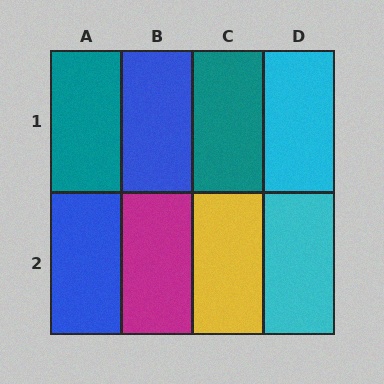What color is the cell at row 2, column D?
Cyan.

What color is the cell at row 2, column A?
Blue.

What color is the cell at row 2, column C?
Yellow.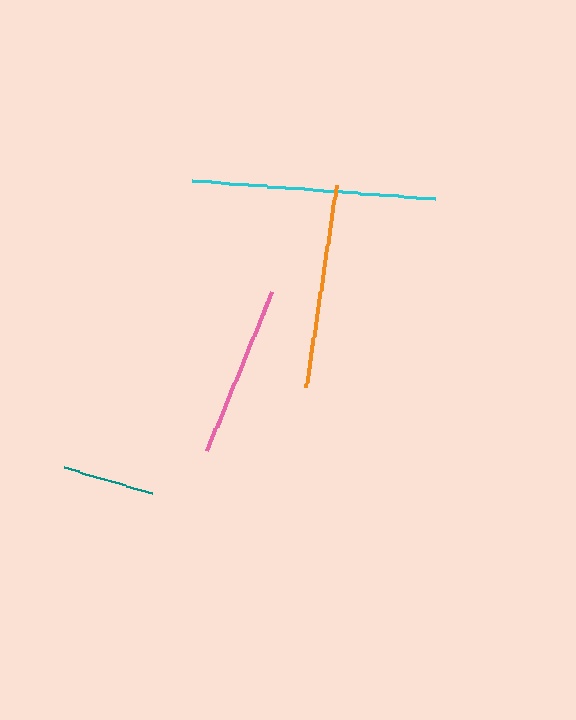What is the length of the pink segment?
The pink segment is approximately 172 pixels long.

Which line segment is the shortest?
The teal line is the shortest at approximately 92 pixels.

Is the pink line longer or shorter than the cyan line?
The cyan line is longer than the pink line.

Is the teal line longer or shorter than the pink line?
The pink line is longer than the teal line.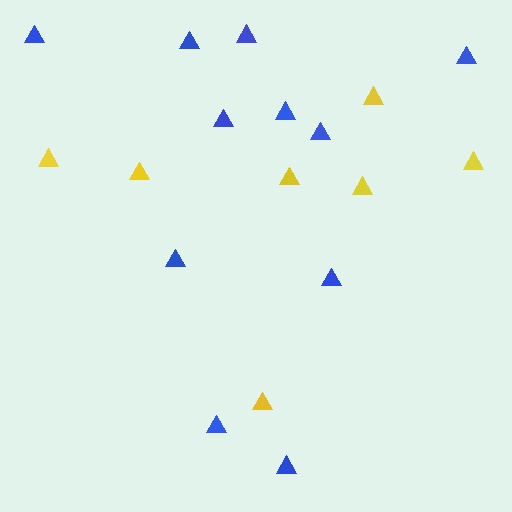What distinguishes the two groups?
There are 2 groups: one group of yellow triangles (7) and one group of blue triangles (11).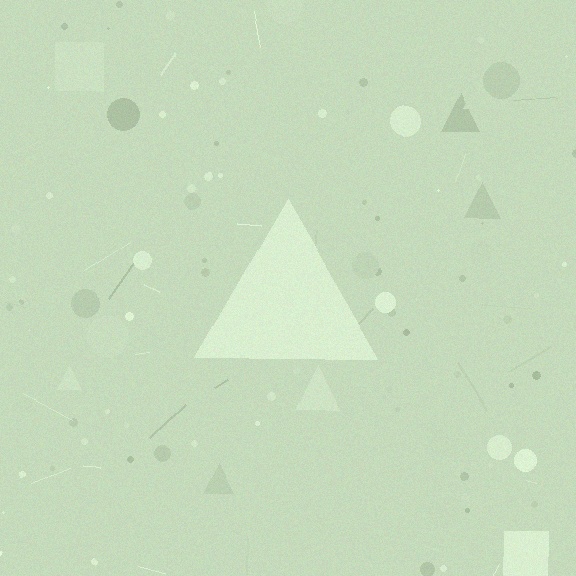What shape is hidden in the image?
A triangle is hidden in the image.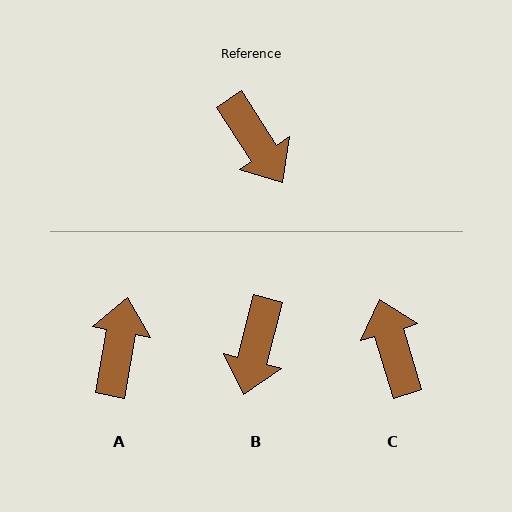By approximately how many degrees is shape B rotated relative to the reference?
Approximately 47 degrees clockwise.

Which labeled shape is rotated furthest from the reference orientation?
C, about 164 degrees away.